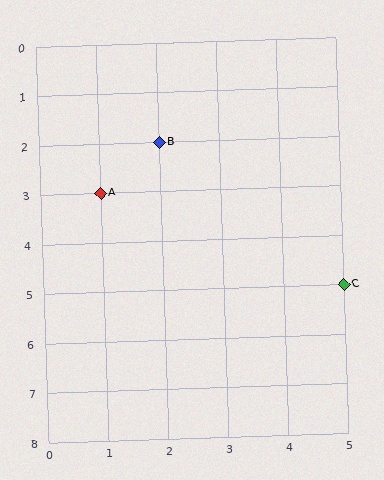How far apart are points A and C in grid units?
Points A and C are 4 columns and 2 rows apart (about 4.5 grid units diagonally).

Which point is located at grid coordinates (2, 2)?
Point B is at (2, 2).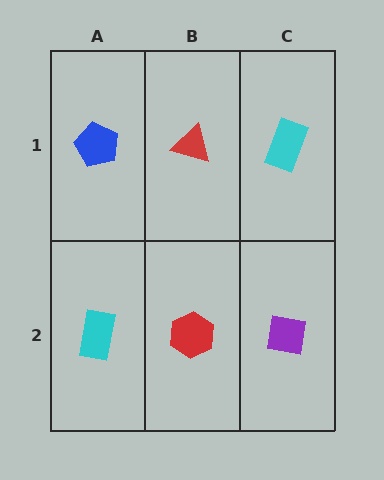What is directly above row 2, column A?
A blue pentagon.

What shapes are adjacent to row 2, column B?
A red triangle (row 1, column B), a cyan rectangle (row 2, column A), a purple square (row 2, column C).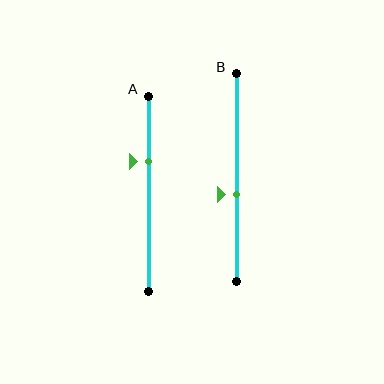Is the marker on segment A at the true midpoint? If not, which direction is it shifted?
No, the marker on segment A is shifted upward by about 16% of the segment length.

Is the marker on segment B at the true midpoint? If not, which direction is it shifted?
No, the marker on segment B is shifted downward by about 8% of the segment length.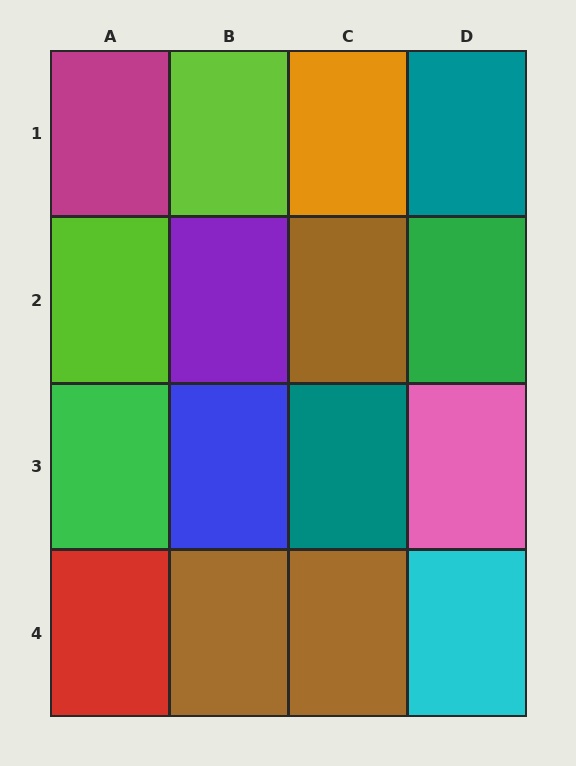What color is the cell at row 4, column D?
Cyan.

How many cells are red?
1 cell is red.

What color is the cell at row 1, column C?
Orange.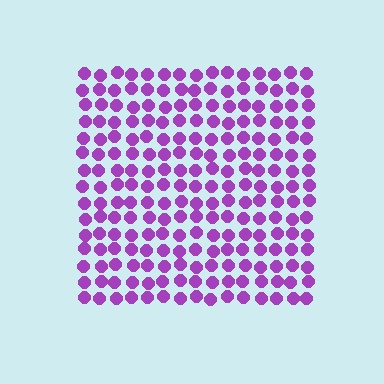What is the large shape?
The large shape is a square.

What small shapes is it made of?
It is made of small circles.